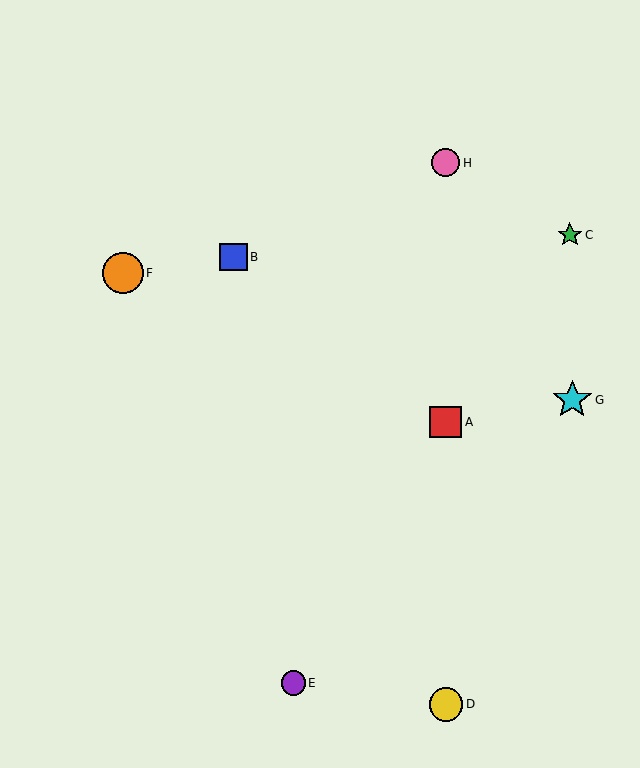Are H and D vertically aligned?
Yes, both are at x≈446.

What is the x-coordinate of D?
Object D is at x≈446.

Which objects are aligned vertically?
Objects A, D, H are aligned vertically.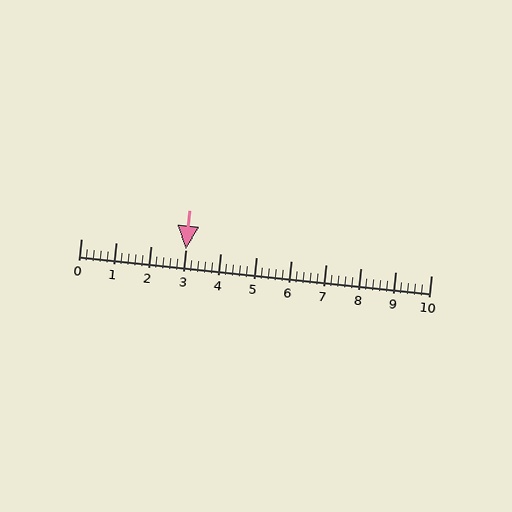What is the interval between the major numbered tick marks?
The major tick marks are spaced 1 units apart.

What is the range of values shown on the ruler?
The ruler shows values from 0 to 10.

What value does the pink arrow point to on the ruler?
The pink arrow points to approximately 3.0.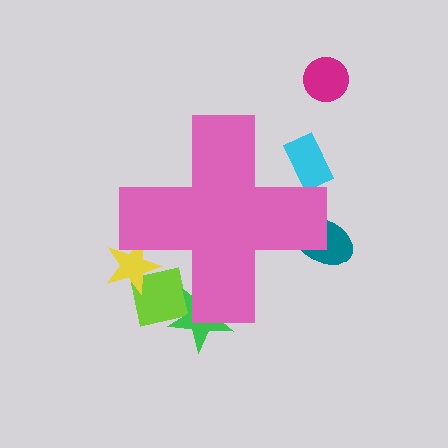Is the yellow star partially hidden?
Yes, the yellow star is partially hidden behind the pink cross.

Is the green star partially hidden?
Yes, the green star is partially hidden behind the pink cross.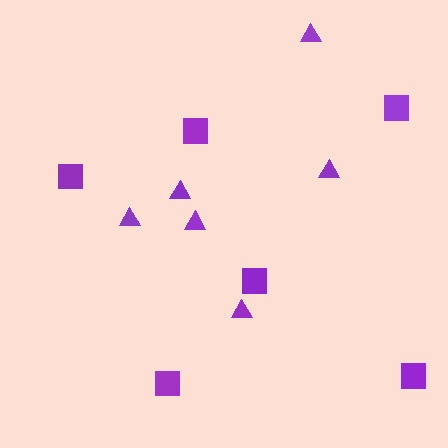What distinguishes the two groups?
There are 2 groups: one group of squares (6) and one group of triangles (6).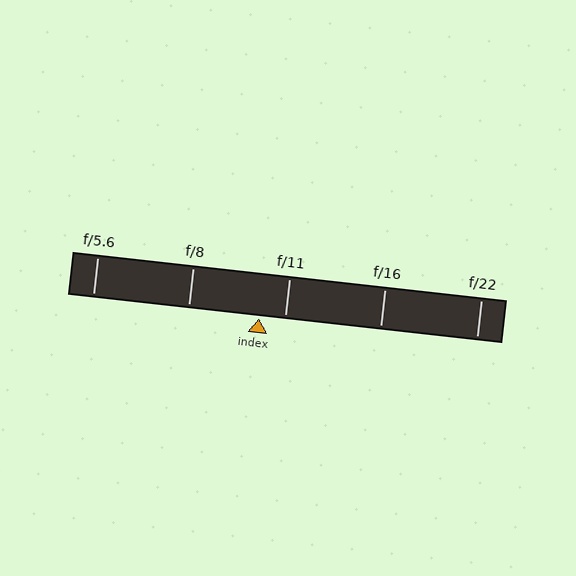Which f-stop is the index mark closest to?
The index mark is closest to f/11.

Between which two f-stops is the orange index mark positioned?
The index mark is between f/8 and f/11.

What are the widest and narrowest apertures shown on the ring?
The widest aperture shown is f/5.6 and the narrowest is f/22.